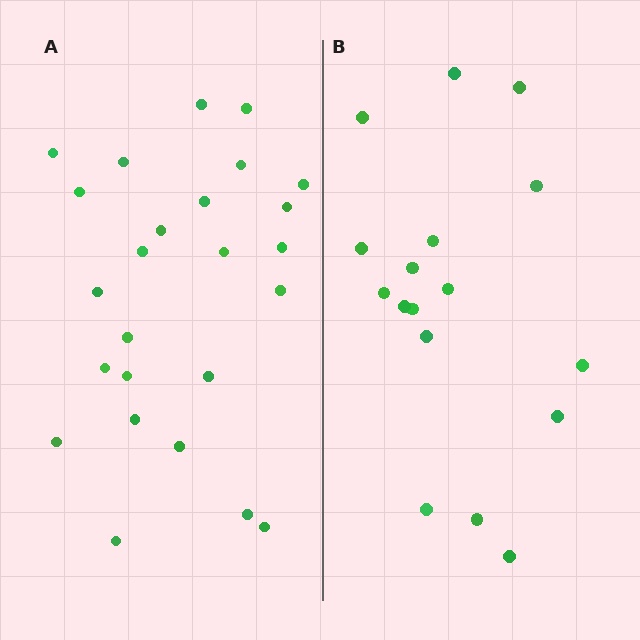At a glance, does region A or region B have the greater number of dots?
Region A (the left region) has more dots.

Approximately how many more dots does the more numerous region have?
Region A has roughly 8 or so more dots than region B.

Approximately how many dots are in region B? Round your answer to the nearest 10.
About 20 dots. (The exact count is 17, which rounds to 20.)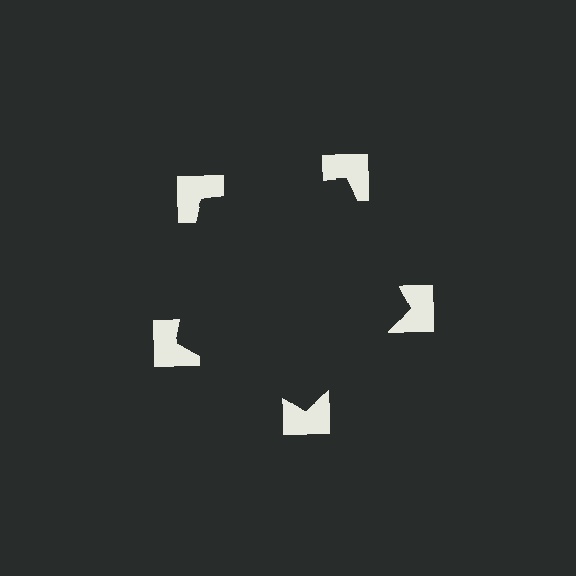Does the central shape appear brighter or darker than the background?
It typically appears slightly darker than the background, even though no actual brightness change is drawn.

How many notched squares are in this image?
There are 5 — one at each vertex of the illusory pentagon.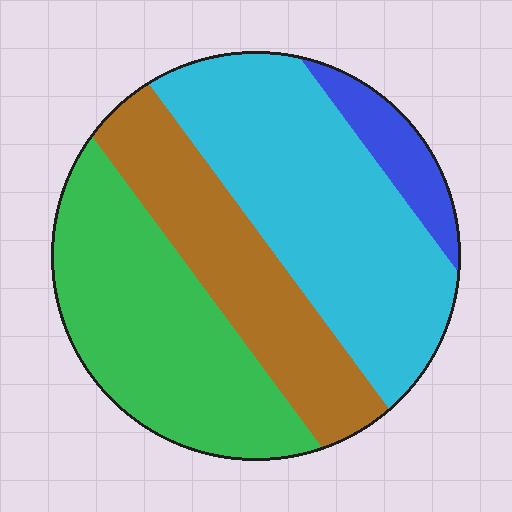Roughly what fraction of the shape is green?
Green takes up about one third (1/3) of the shape.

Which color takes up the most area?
Cyan, at roughly 40%.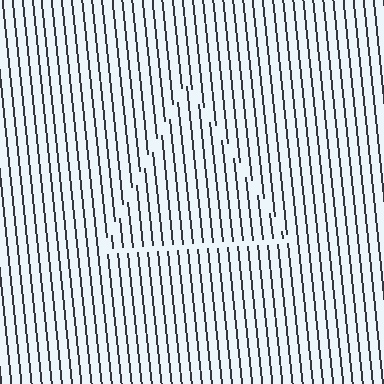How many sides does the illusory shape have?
3 sides — the line-ends trace a triangle.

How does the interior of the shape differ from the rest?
The interior of the shape contains the same grating, shifted by half a period — the contour is defined by the phase discontinuity where line-ends from the inner and outer gratings abut.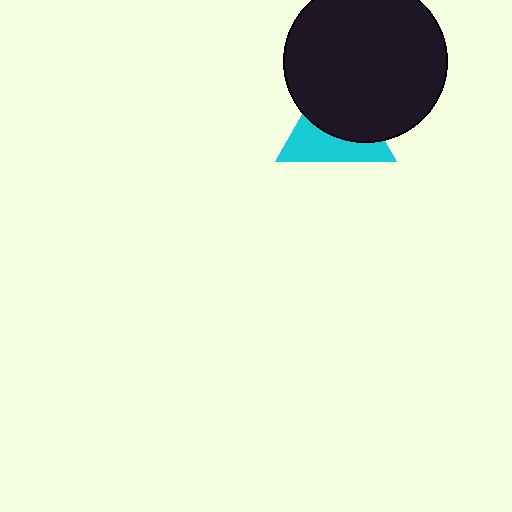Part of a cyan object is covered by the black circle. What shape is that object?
It is a triangle.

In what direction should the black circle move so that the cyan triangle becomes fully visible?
The black circle should move up. That is the shortest direction to clear the overlap and leave the cyan triangle fully visible.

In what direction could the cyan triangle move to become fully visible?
The cyan triangle could move down. That would shift it out from behind the black circle entirely.